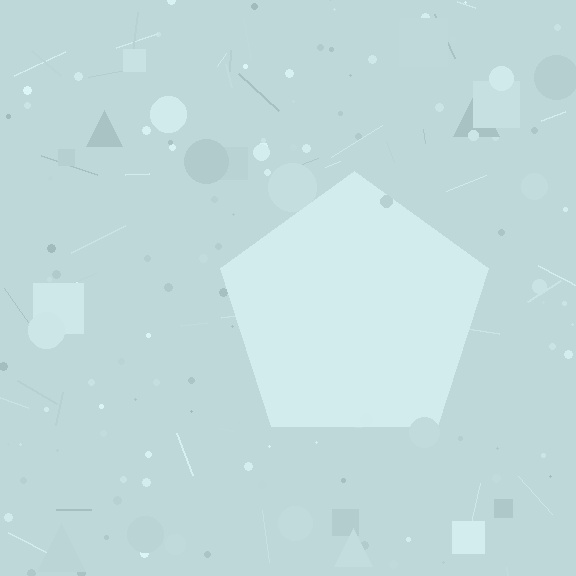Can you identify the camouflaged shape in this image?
The camouflaged shape is a pentagon.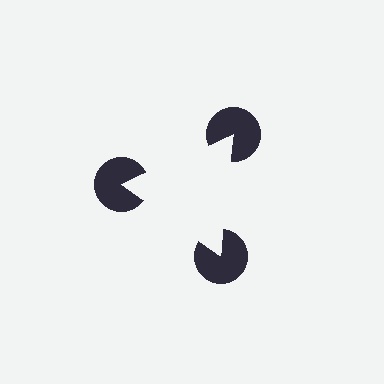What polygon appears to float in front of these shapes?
An illusory triangle — its edges are inferred from the aligned wedge cuts in the pac-man discs, not physically drawn.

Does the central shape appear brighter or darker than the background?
It typically appears slightly brighter than the background, even though no actual brightness change is drawn.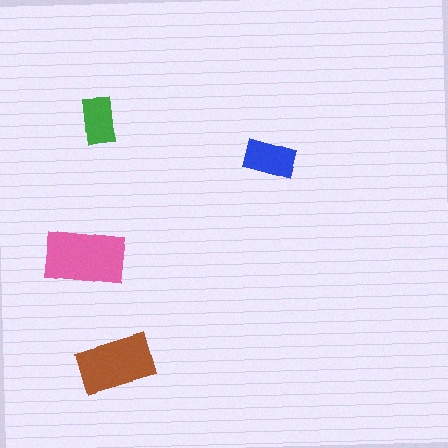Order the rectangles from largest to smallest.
the pink one, the brown one, the blue one, the green one.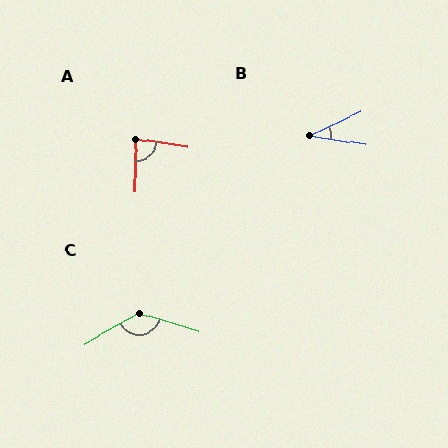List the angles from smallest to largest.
B (34°), A (83°), C (133°).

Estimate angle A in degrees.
Approximately 83 degrees.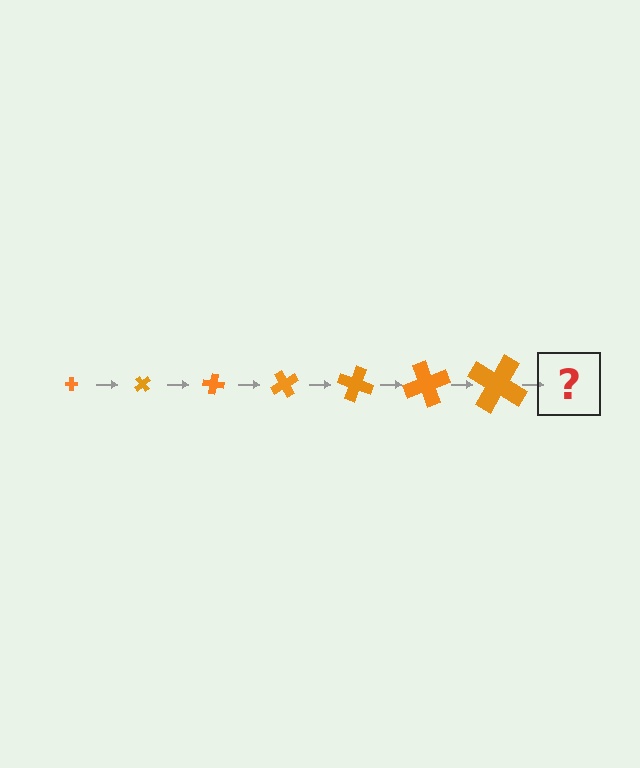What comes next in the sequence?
The next element should be a cross, larger than the previous one and rotated 350 degrees from the start.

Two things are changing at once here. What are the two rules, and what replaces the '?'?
The two rules are that the cross grows larger each step and it rotates 50 degrees each step. The '?' should be a cross, larger than the previous one and rotated 350 degrees from the start.